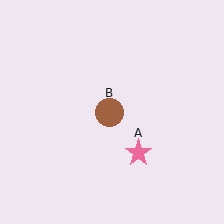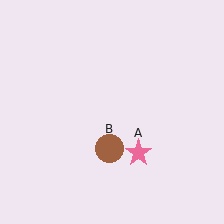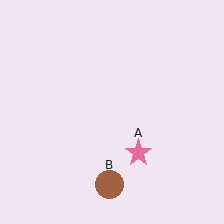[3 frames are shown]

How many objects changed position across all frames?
1 object changed position: brown circle (object B).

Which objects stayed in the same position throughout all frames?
Pink star (object A) remained stationary.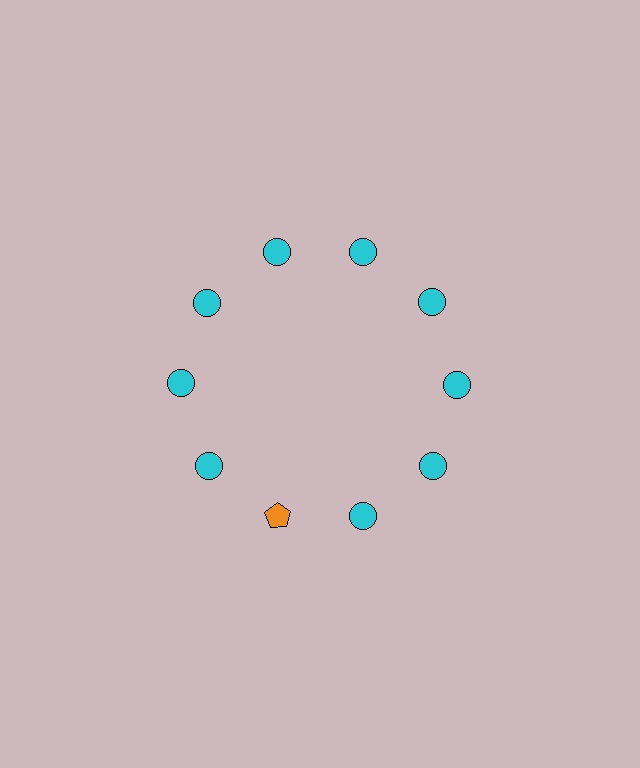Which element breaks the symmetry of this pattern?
The orange pentagon at roughly the 7 o'clock position breaks the symmetry. All other shapes are cyan circles.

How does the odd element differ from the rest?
It differs in both color (orange instead of cyan) and shape (pentagon instead of circle).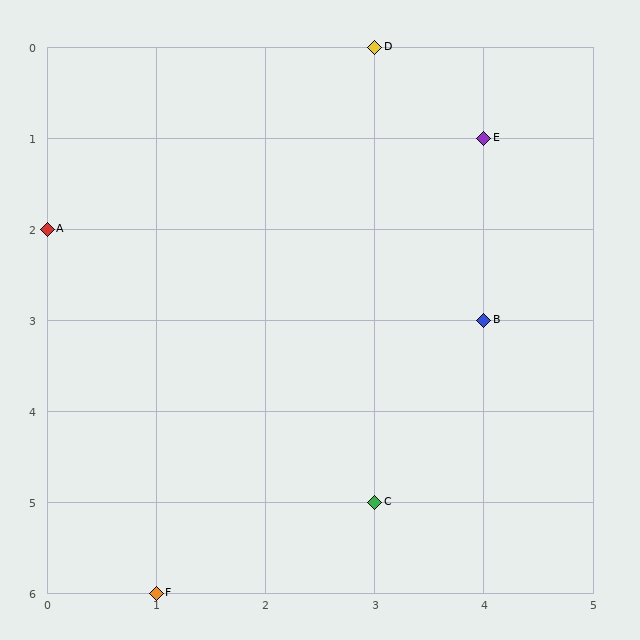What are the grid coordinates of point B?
Point B is at grid coordinates (4, 3).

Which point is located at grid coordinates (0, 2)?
Point A is at (0, 2).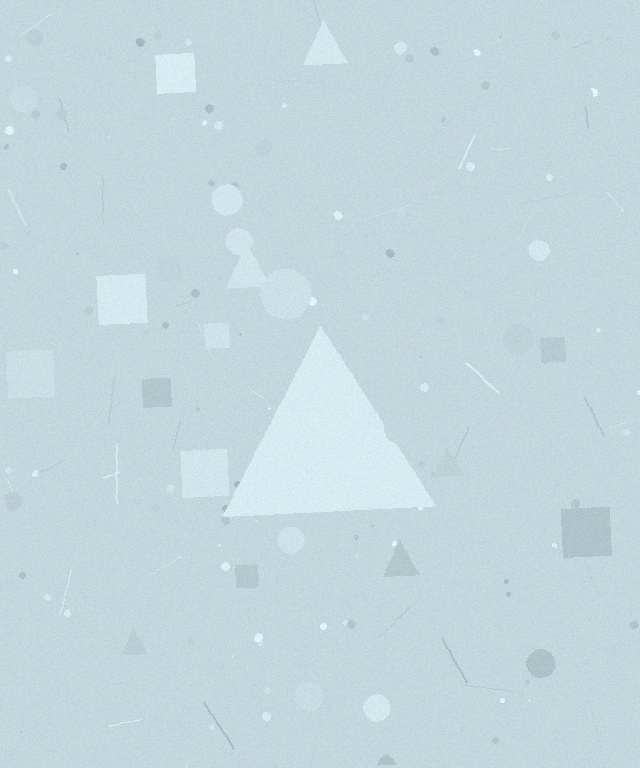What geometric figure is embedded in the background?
A triangle is embedded in the background.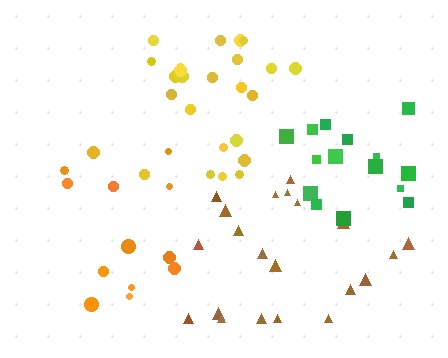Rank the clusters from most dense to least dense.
yellow, green, brown, orange.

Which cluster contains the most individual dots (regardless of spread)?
Yellow (25).